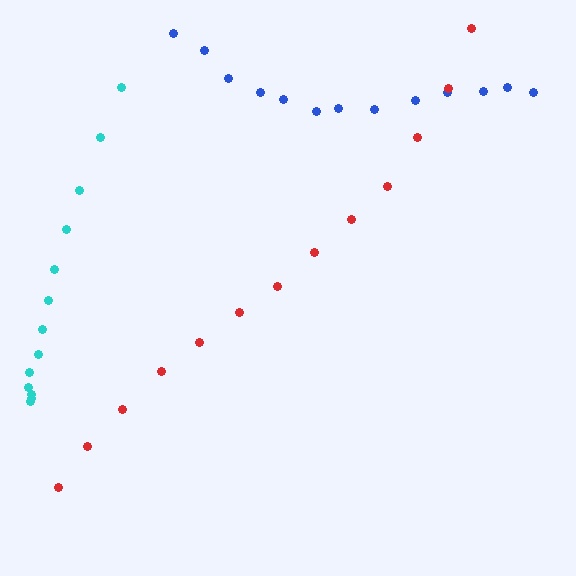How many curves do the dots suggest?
There are 3 distinct paths.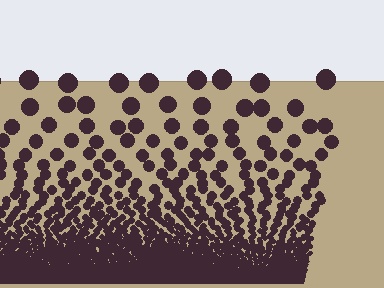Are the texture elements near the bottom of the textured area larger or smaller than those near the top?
Smaller. The gradient is inverted — elements near the bottom are smaller and denser.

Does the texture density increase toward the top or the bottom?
Density increases toward the bottom.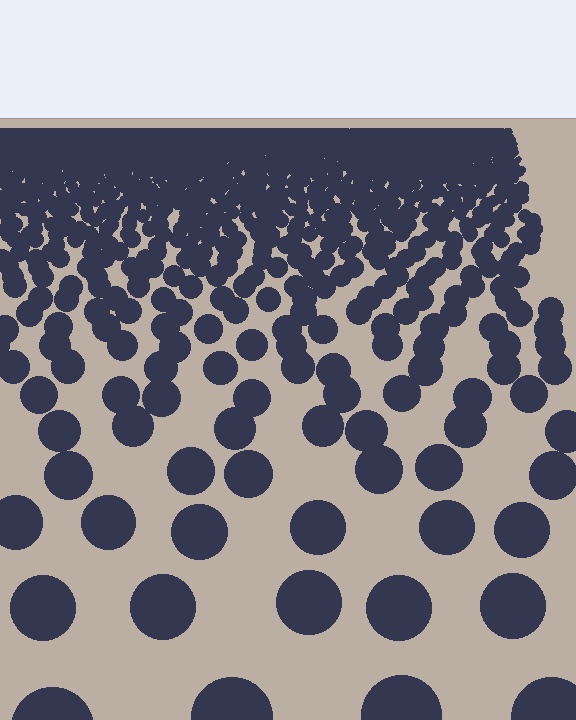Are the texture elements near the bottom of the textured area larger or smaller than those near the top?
Larger. Near the bottom, elements are closer to the viewer and appear at a bigger on-screen size.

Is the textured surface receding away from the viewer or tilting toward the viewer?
The surface is receding away from the viewer. Texture elements get smaller and denser toward the top.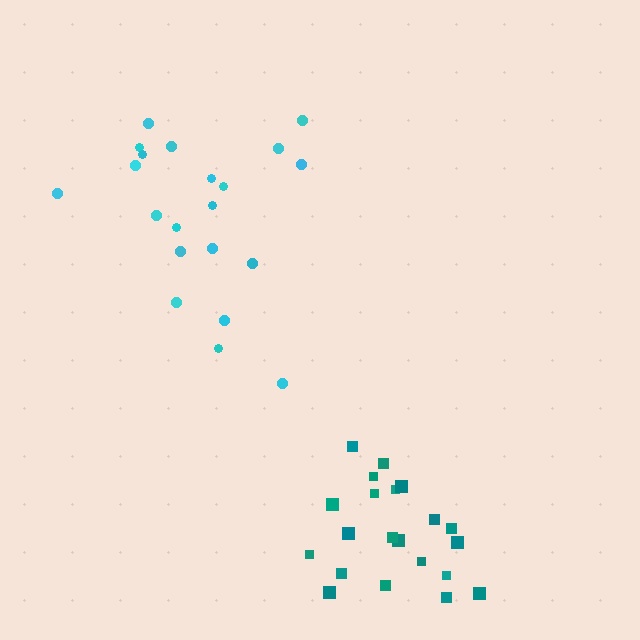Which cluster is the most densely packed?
Teal.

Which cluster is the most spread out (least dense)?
Cyan.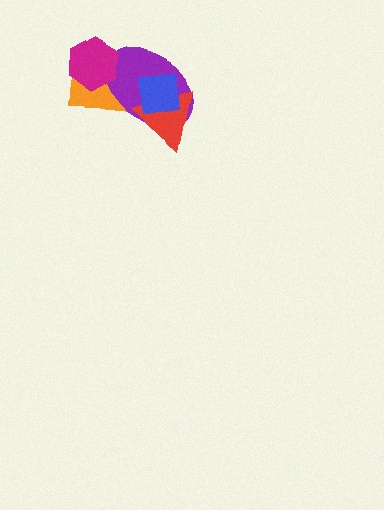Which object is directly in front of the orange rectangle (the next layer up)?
The purple ellipse is directly in front of the orange rectangle.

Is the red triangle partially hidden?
Yes, it is partially covered by another shape.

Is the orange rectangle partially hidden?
Yes, it is partially covered by another shape.